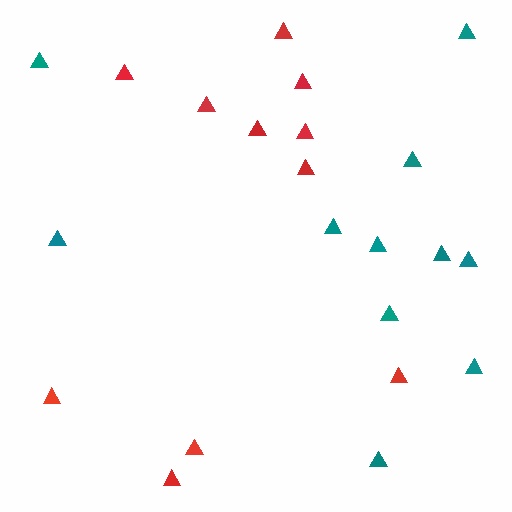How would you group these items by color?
There are 2 groups: one group of teal triangles (11) and one group of red triangles (11).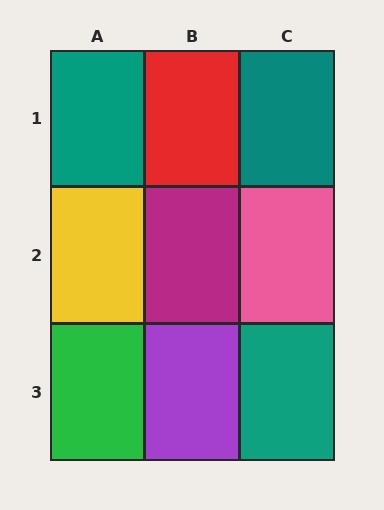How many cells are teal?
3 cells are teal.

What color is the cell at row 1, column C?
Teal.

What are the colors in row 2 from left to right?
Yellow, magenta, pink.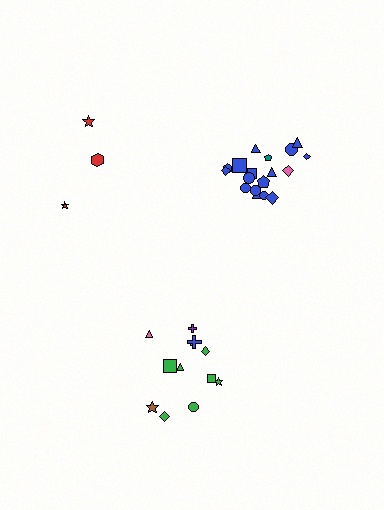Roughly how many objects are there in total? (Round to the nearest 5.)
Roughly 35 objects in total.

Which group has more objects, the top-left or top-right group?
The top-right group.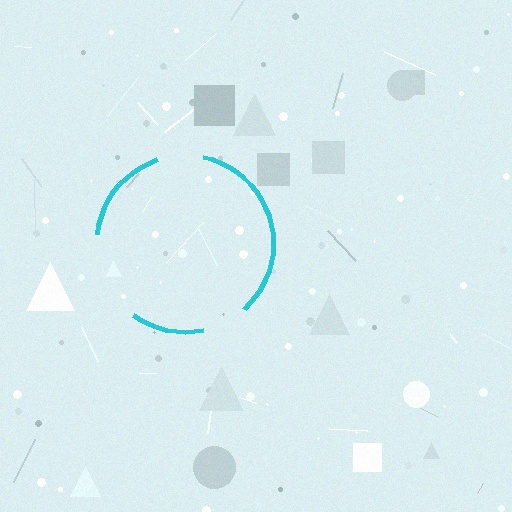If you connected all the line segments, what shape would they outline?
They would outline a circle.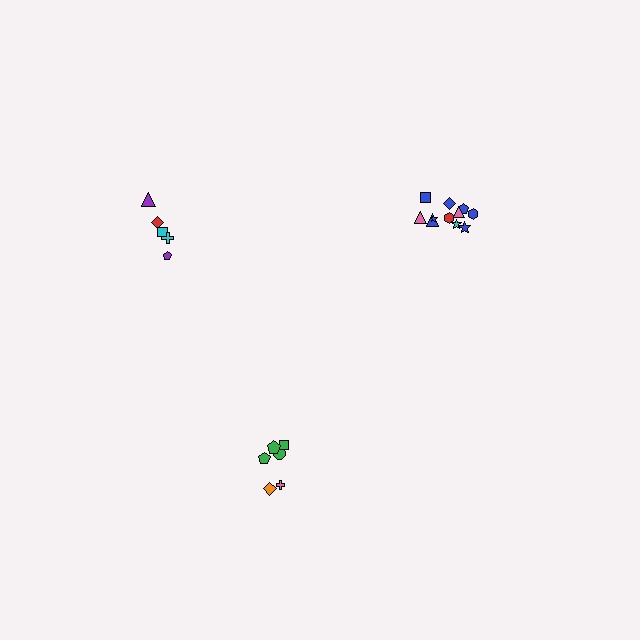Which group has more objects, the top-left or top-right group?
The top-right group.